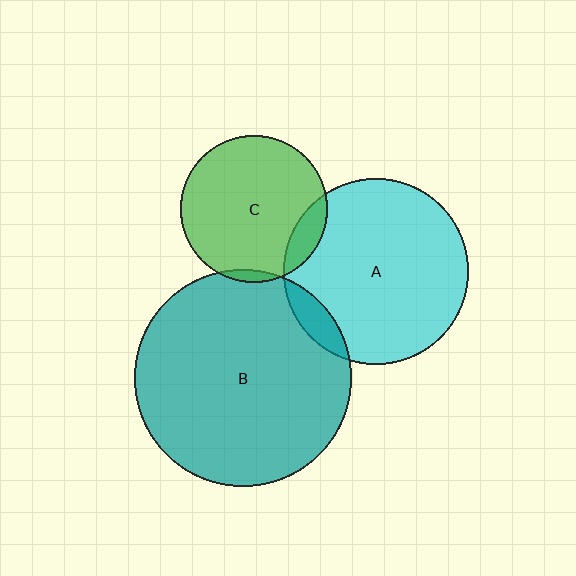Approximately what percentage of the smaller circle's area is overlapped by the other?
Approximately 10%.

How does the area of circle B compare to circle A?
Approximately 1.4 times.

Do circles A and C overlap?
Yes.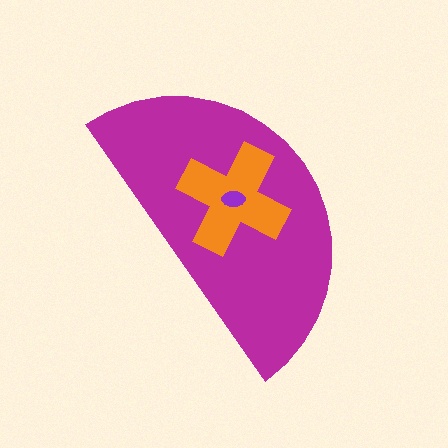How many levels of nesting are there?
3.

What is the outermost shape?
The magenta semicircle.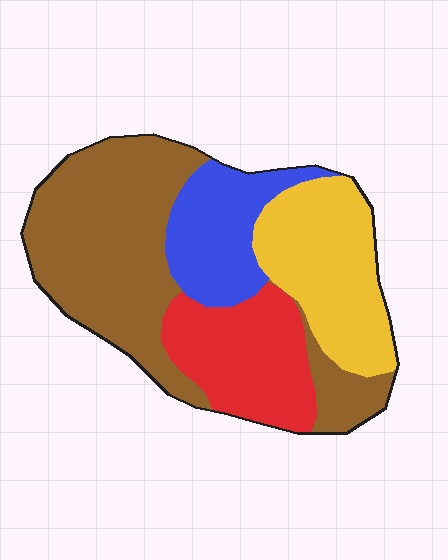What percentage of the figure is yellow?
Yellow covers around 25% of the figure.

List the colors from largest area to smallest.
From largest to smallest: brown, yellow, red, blue.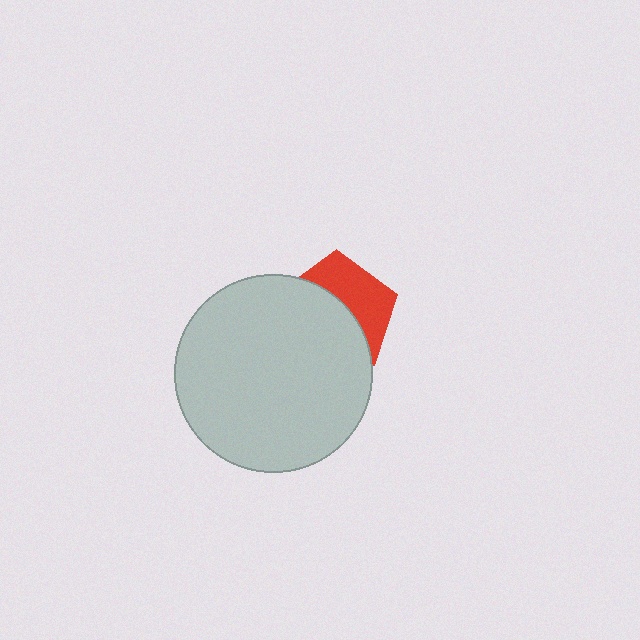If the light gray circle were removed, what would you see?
You would see the complete red pentagon.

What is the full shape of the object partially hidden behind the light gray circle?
The partially hidden object is a red pentagon.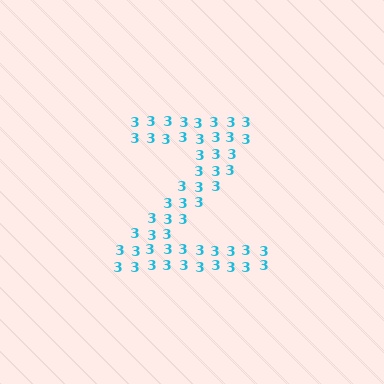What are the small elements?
The small elements are digit 3's.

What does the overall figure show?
The overall figure shows the letter Z.